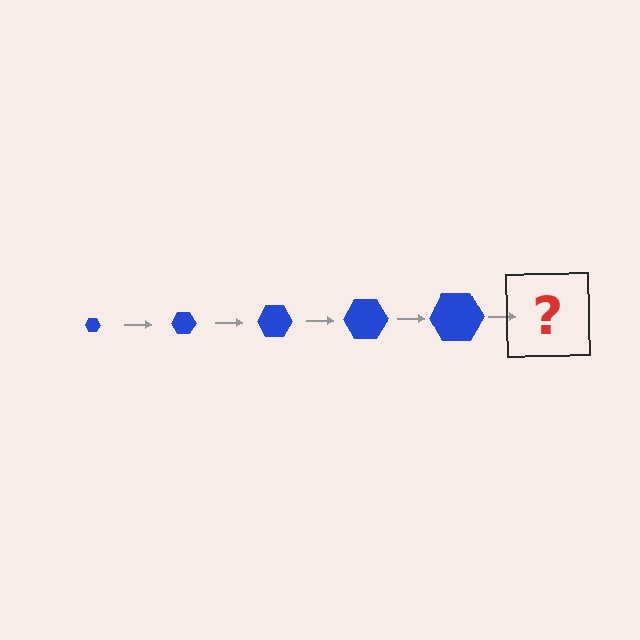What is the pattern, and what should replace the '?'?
The pattern is that the hexagon gets progressively larger each step. The '?' should be a blue hexagon, larger than the previous one.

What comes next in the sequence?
The next element should be a blue hexagon, larger than the previous one.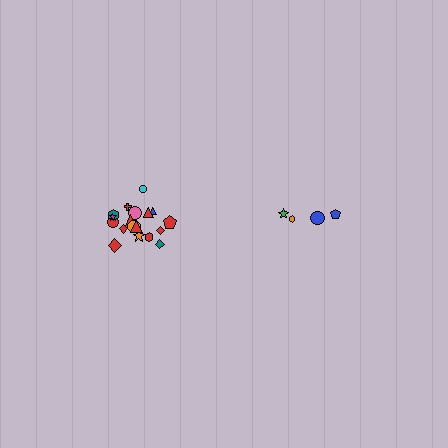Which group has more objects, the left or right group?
The left group.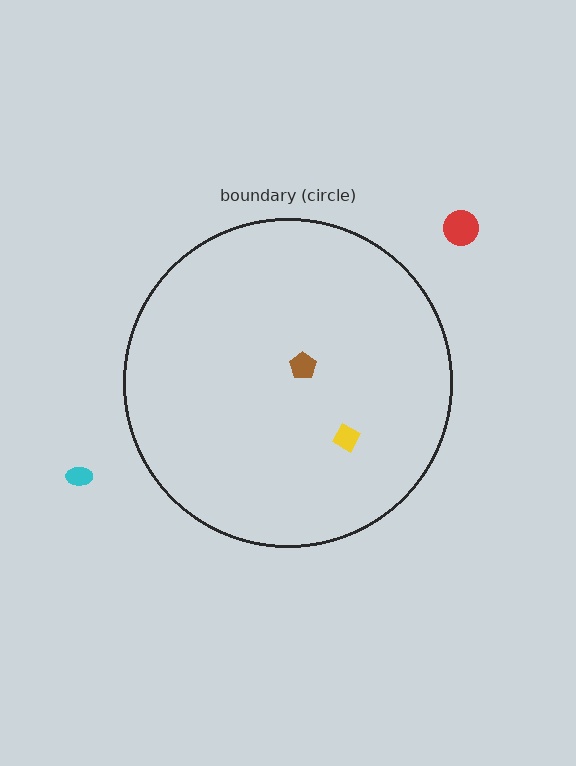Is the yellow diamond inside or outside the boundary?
Inside.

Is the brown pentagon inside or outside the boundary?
Inside.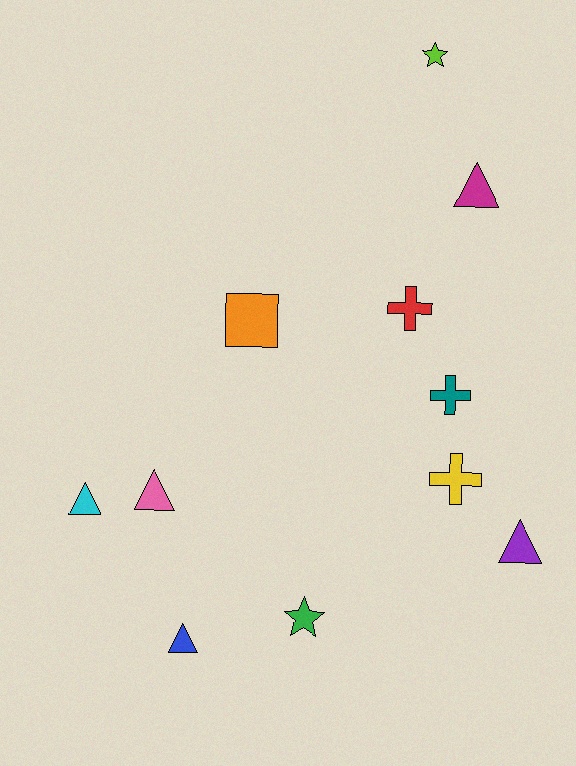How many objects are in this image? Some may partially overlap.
There are 11 objects.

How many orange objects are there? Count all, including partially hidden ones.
There is 1 orange object.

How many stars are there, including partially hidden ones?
There are 2 stars.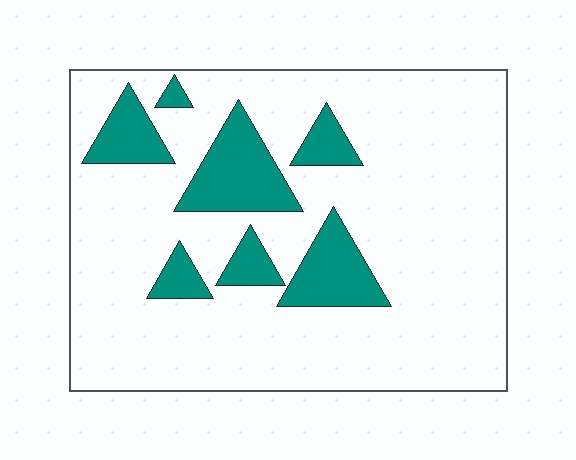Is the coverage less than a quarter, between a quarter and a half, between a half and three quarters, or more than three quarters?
Less than a quarter.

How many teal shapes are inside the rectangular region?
7.